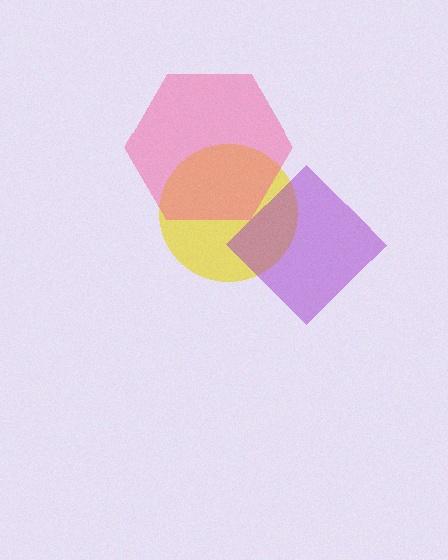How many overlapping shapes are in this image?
There are 3 overlapping shapes in the image.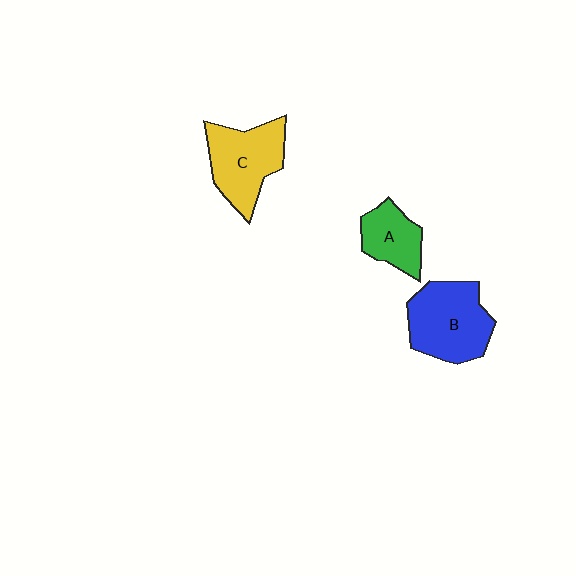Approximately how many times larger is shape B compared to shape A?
Approximately 1.7 times.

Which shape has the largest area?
Shape B (blue).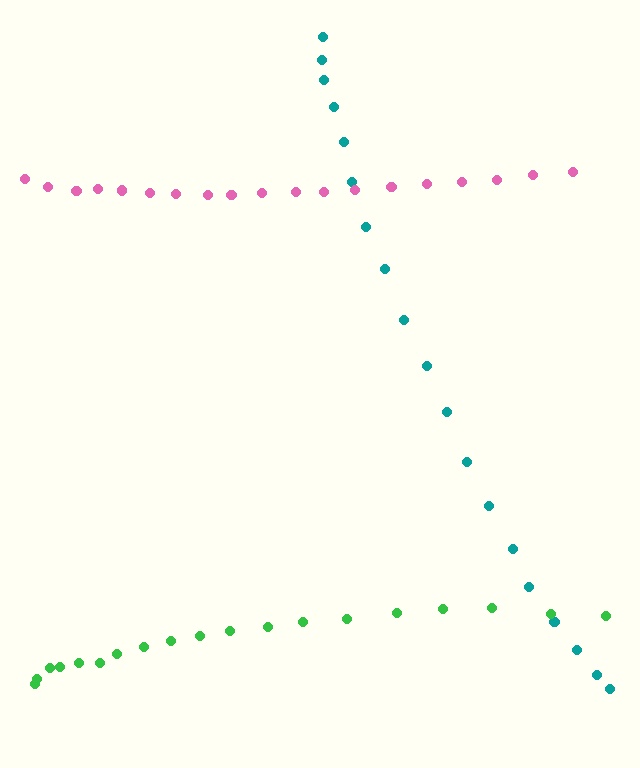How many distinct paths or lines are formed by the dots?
There are 3 distinct paths.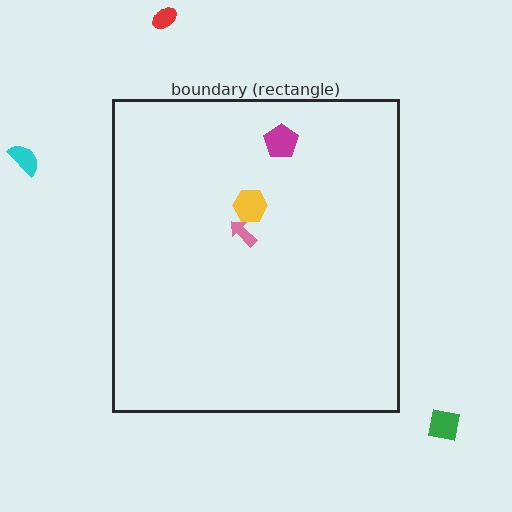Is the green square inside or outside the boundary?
Outside.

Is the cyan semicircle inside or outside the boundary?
Outside.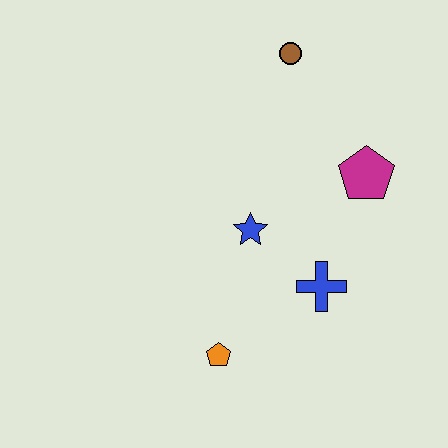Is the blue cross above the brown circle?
No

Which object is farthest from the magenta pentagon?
The orange pentagon is farthest from the magenta pentagon.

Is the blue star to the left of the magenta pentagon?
Yes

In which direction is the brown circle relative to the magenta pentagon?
The brown circle is above the magenta pentagon.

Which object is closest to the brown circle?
The magenta pentagon is closest to the brown circle.